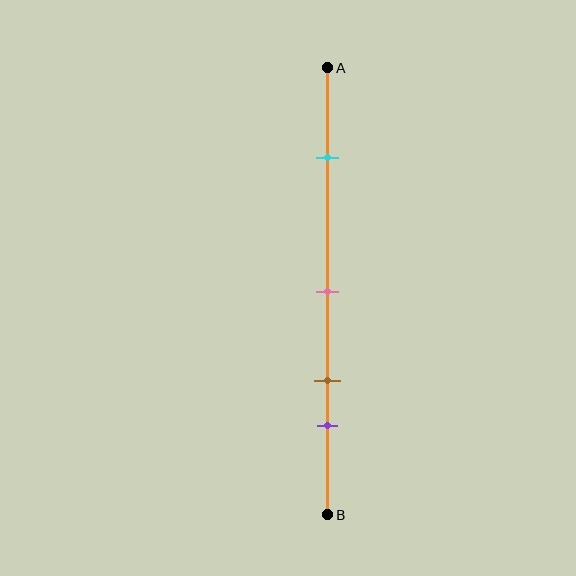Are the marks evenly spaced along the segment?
No, the marks are not evenly spaced.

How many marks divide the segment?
There are 4 marks dividing the segment.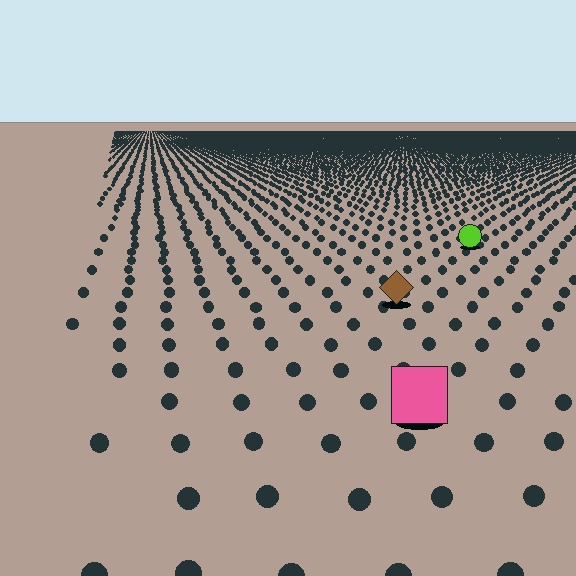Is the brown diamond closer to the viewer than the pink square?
No. The pink square is closer — you can tell from the texture gradient: the ground texture is coarser near it.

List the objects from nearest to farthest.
From nearest to farthest: the pink square, the brown diamond, the lime circle.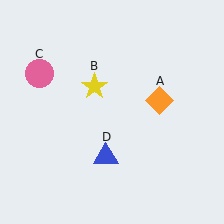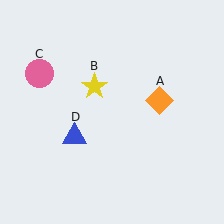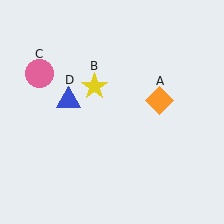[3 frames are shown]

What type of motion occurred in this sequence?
The blue triangle (object D) rotated clockwise around the center of the scene.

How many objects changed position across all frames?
1 object changed position: blue triangle (object D).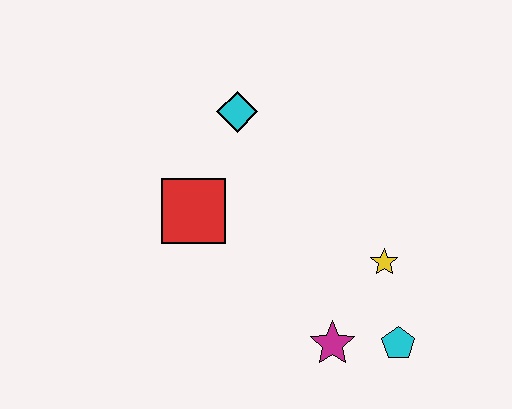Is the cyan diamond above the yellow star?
Yes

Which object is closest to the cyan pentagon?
The magenta star is closest to the cyan pentagon.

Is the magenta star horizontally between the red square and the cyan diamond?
No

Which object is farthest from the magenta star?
The cyan diamond is farthest from the magenta star.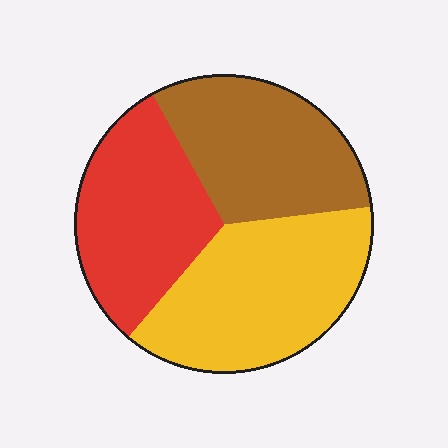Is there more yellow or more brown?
Yellow.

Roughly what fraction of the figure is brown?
Brown covers about 30% of the figure.